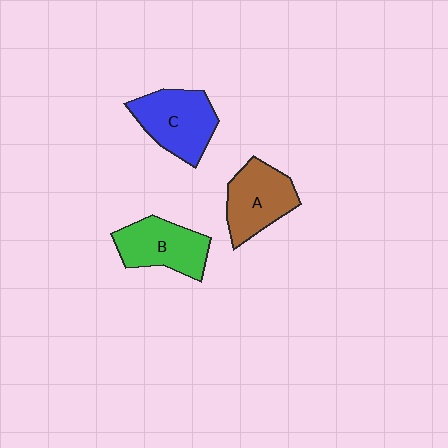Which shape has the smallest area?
Shape A (brown).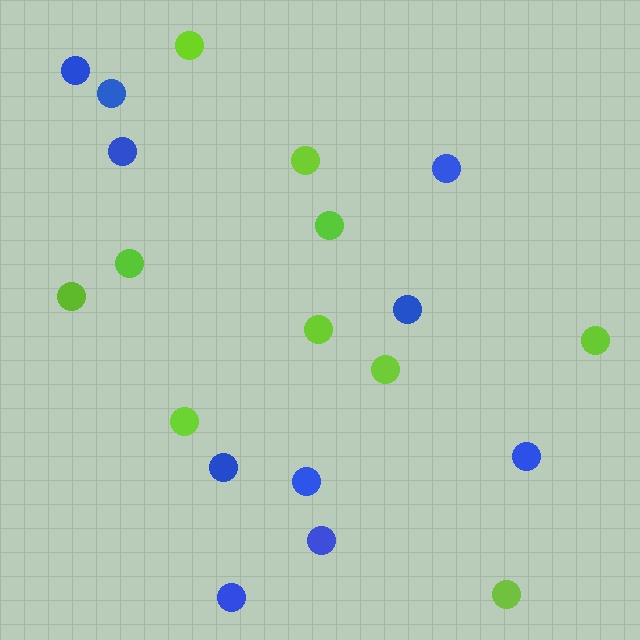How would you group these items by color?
There are 2 groups: one group of lime circles (10) and one group of blue circles (10).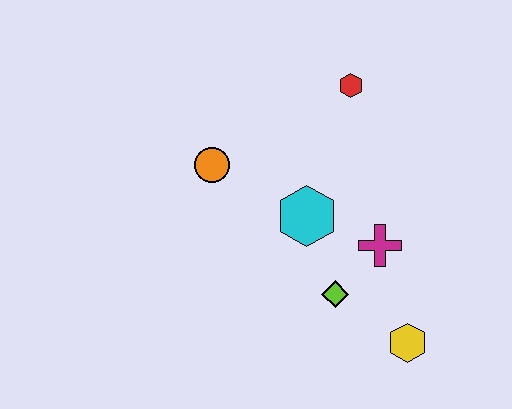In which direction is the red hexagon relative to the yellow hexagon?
The red hexagon is above the yellow hexagon.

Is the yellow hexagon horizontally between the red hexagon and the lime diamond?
No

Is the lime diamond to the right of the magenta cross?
No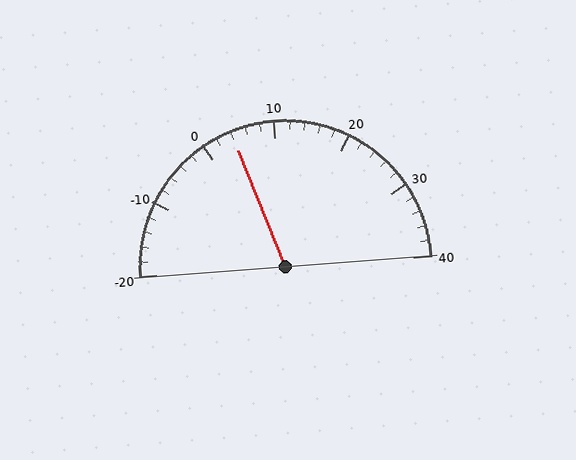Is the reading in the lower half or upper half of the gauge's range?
The reading is in the lower half of the range (-20 to 40).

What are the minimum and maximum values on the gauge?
The gauge ranges from -20 to 40.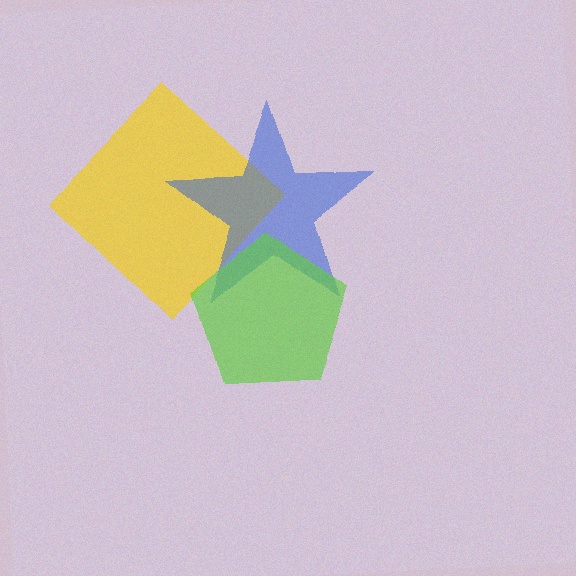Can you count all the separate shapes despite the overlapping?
Yes, there are 3 separate shapes.